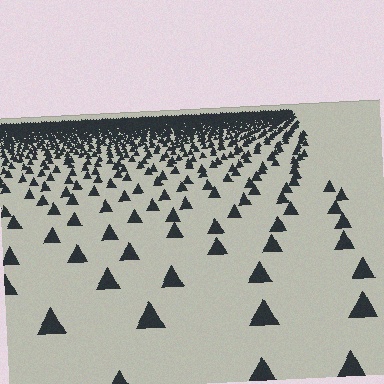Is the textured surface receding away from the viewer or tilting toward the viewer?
The surface is receding away from the viewer. Texture elements get smaller and denser toward the top.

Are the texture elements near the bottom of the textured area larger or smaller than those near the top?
Larger. Near the bottom, elements are closer to the viewer and appear at a bigger on-screen size.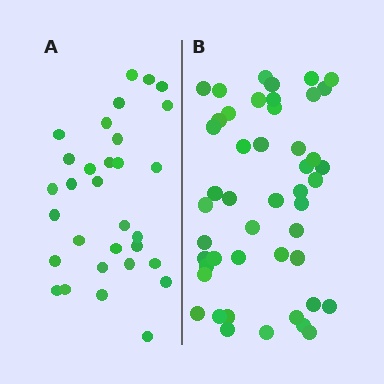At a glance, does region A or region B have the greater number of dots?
Region B (the right region) has more dots.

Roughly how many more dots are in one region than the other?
Region B has approximately 15 more dots than region A.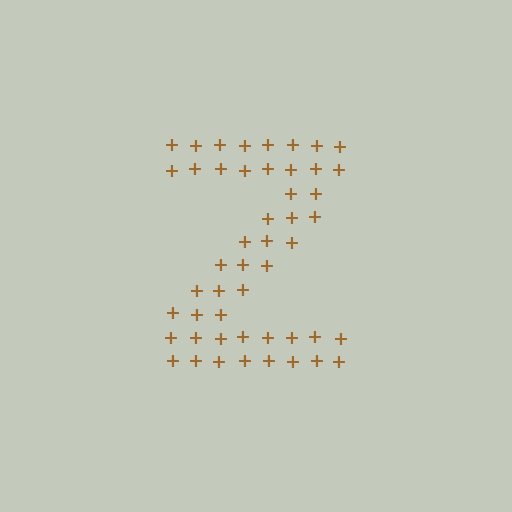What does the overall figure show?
The overall figure shows the letter Z.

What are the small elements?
The small elements are plus signs.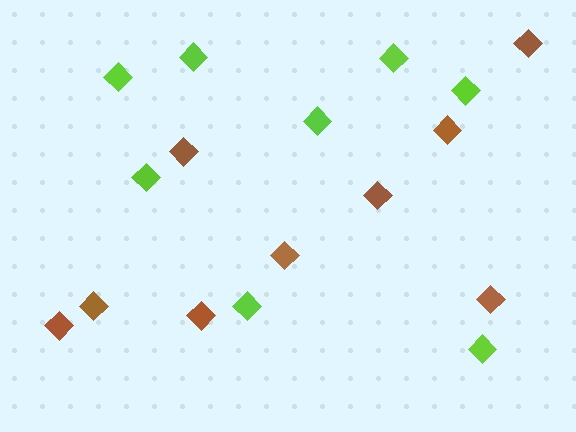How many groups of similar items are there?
There are 2 groups: one group of brown diamonds (9) and one group of lime diamonds (8).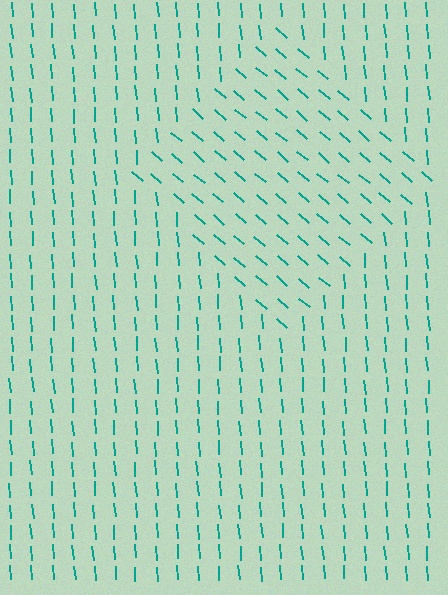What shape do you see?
I see a diamond.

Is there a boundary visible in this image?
Yes, there is a texture boundary formed by a change in line orientation.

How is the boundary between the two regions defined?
The boundary is defined purely by a change in line orientation (approximately 45 degrees difference). All lines are the same color and thickness.